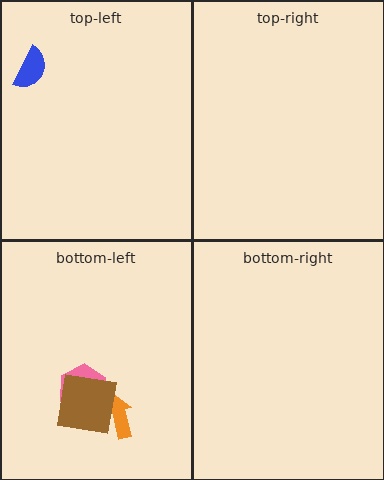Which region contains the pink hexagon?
The bottom-left region.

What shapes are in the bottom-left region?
The orange arrow, the pink hexagon, the brown square.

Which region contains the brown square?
The bottom-left region.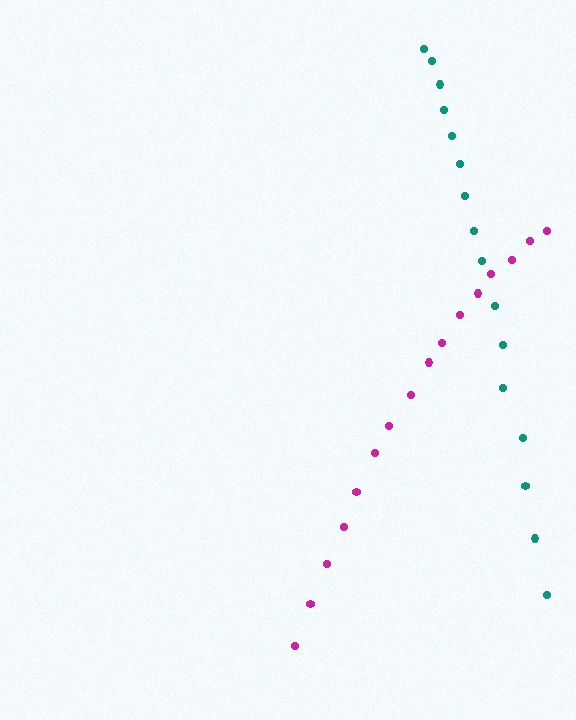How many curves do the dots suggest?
There are 2 distinct paths.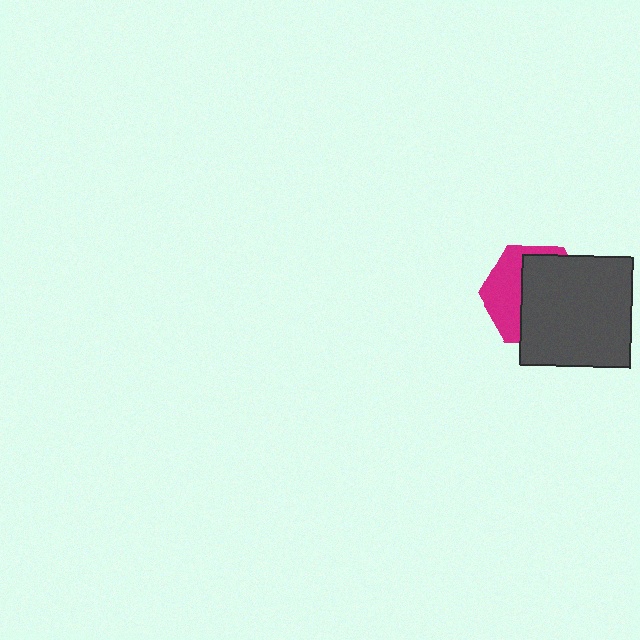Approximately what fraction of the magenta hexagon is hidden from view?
Roughly 62% of the magenta hexagon is hidden behind the dark gray square.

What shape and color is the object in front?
The object in front is a dark gray square.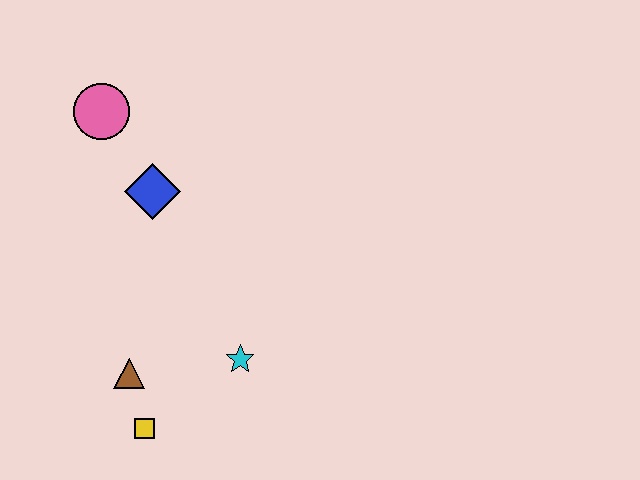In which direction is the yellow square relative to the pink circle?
The yellow square is below the pink circle.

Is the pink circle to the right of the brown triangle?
No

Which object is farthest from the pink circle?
The yellow square is farthest from the pink circle.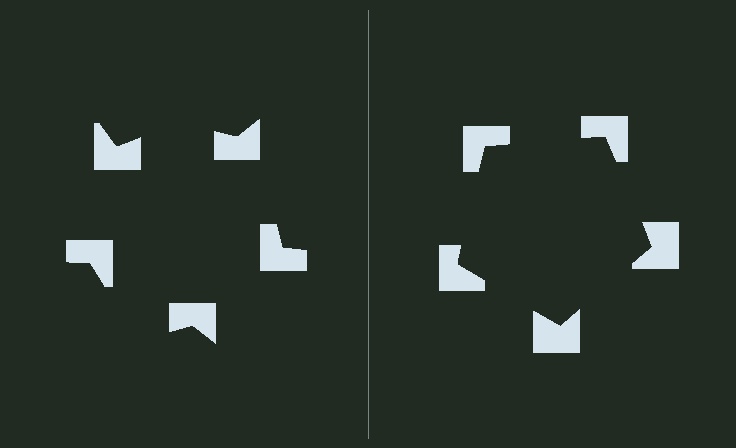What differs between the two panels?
The notched squares are positioned identically on both sides; only the wedge orientations differ. On the right they align to a pentagon; on the left they are misaligned.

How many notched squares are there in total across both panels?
10 — 5 on each side.